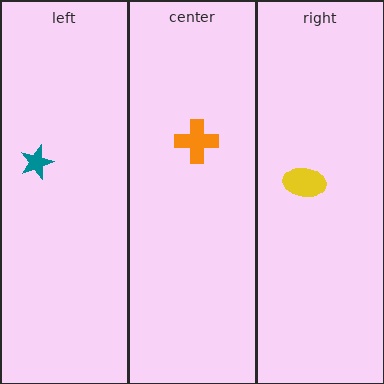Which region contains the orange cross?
The center region.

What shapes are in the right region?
The yellow ellipse.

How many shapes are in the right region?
1.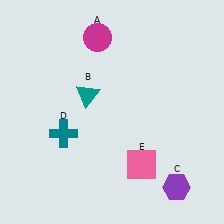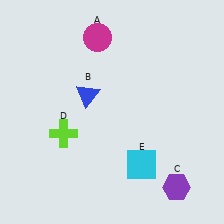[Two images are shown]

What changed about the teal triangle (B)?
In Image 1, B is teal. In Image 2, it changed to blue.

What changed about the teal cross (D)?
In Image 1, D is teal. In Image 2, it changed to lime.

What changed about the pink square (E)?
In Image 1, E is pink. In Image 2, it changed to cyan.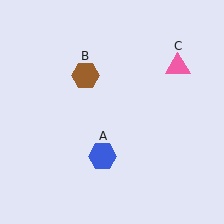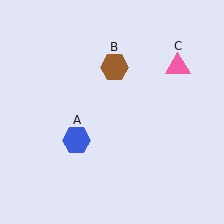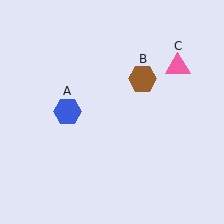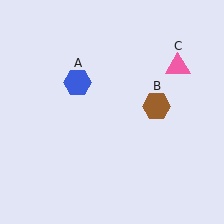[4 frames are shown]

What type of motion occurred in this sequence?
The blue hexagon (object A), brown hexagon (object B) rotated clockwise around the center of the scene.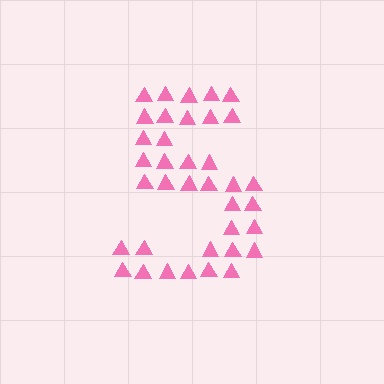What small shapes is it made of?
It is made of small triangles.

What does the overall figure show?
The overall figure shows the digit 5.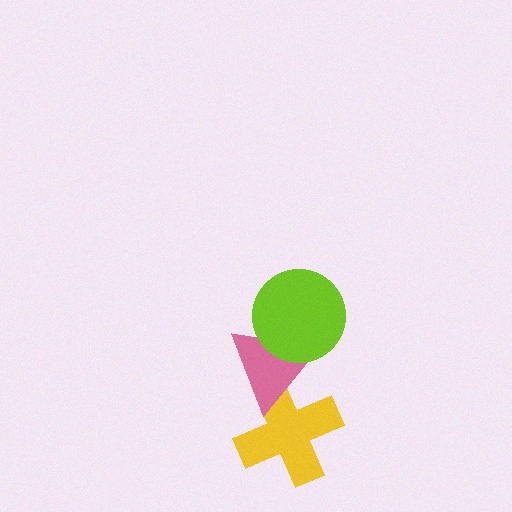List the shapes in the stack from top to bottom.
From top to bottom: the lime circle, the pink triangle, the yellow cross.